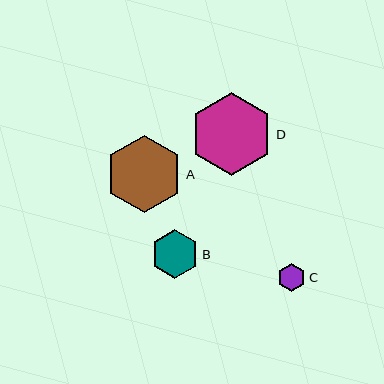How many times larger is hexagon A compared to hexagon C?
Hexagon A is approximately 2.7 times the size of hexagon C.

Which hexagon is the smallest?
Hexagon C is the smallest with a size of approximately 28 pixels.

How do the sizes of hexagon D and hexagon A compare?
Hexagon D and hexagon A are approximately the same size.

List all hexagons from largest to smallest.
From largest to smallest: D, A, B, C.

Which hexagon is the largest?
Hexagon D is the largest with a size of approximately 83 pixels.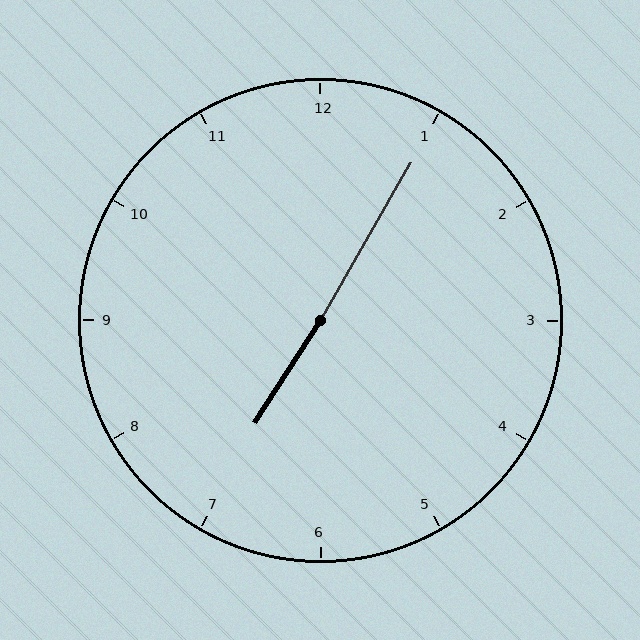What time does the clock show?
7:05.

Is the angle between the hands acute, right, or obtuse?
It is obtuse.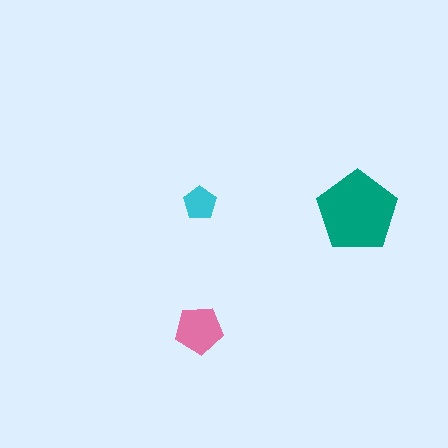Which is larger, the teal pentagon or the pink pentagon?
The teal one.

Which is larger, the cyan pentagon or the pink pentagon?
The pink one.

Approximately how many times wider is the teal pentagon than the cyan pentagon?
About 2.5 times wider.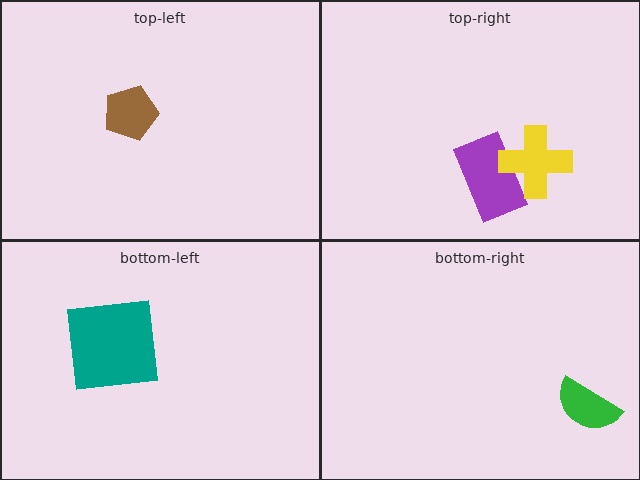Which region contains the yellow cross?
The top-right region.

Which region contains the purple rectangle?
The top-right region.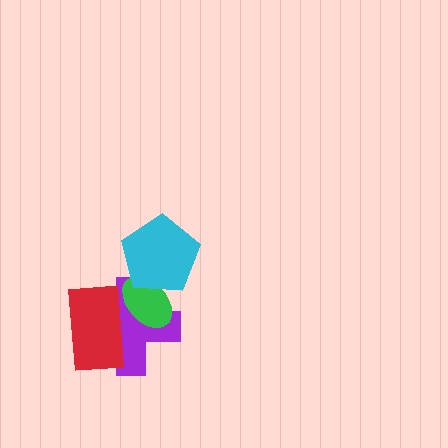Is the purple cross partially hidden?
Yes, it is partially covered by another shape.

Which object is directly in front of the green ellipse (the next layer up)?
The cyan pentagon is directly in front of the green ellipse.